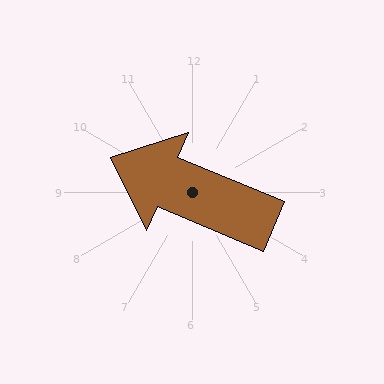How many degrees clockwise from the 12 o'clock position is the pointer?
Approximately 293 degrees.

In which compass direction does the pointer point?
Northwest.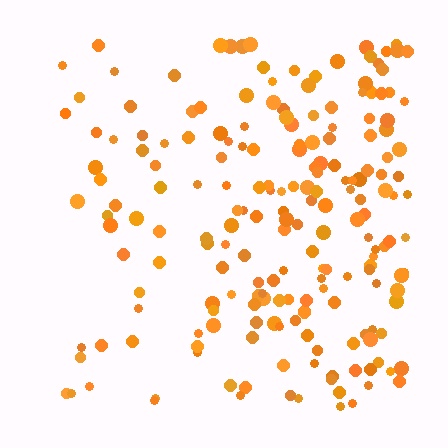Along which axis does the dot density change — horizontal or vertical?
Horizontal.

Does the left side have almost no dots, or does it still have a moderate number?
Still a moderate number, just noticeably fewer than the right.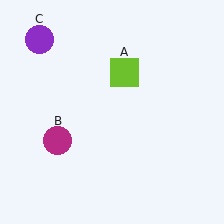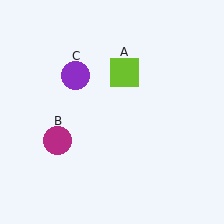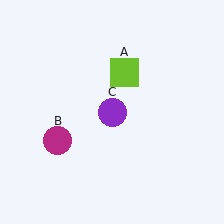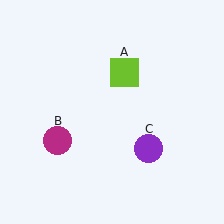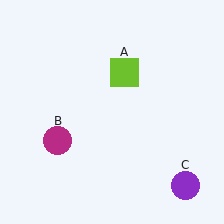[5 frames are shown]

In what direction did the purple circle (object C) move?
The purple circle (object C) moved down and to the right.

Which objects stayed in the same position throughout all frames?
Lime square (object A) and magenta circle (object B) remained stationary.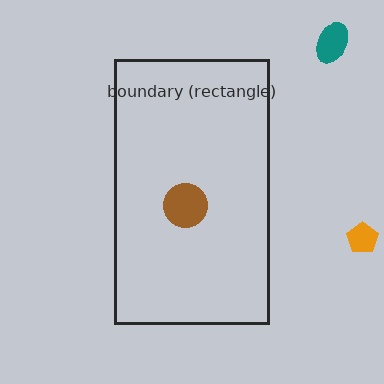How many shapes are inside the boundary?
1 inside, 2 outside.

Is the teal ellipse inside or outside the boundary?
Outside.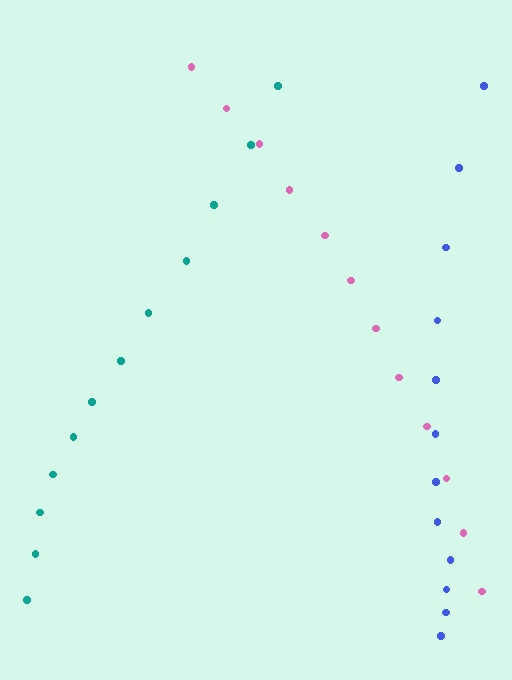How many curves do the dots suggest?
There are 3 distinct paths.